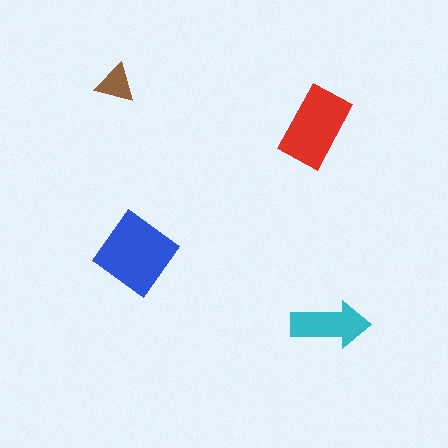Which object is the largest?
The blue diamond.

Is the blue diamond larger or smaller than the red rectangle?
Larger.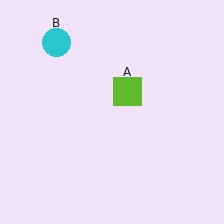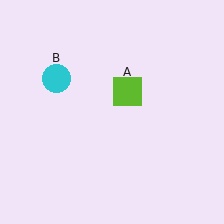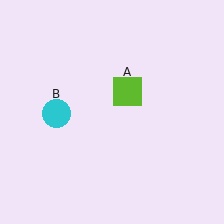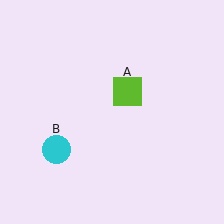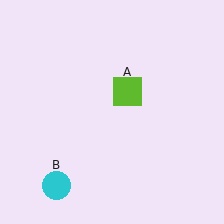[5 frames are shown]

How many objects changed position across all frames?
1 object changed position: cyan circle (object B).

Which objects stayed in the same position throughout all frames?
Lime square (object A) remained stationary.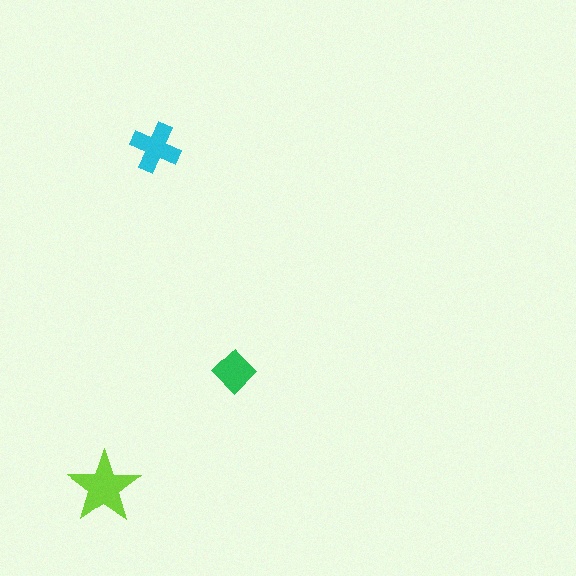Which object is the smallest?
The green diamond.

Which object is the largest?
The lime star.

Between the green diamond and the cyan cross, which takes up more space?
The cyan cross.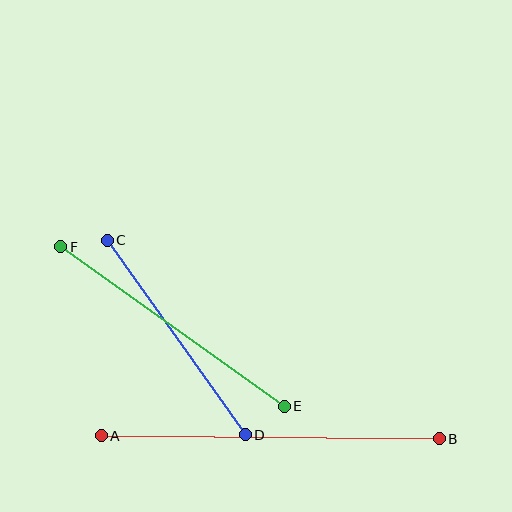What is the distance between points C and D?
The distance is approximately 239 pixels.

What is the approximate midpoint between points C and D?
The midpoint is at approximately (176, 337) pixels.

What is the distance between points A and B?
The distance is approximately 338 pixels.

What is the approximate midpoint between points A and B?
The midpoint is at approximately (270, 437) pixels.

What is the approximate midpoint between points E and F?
The midpoint is at approximately (172, 327) pixels.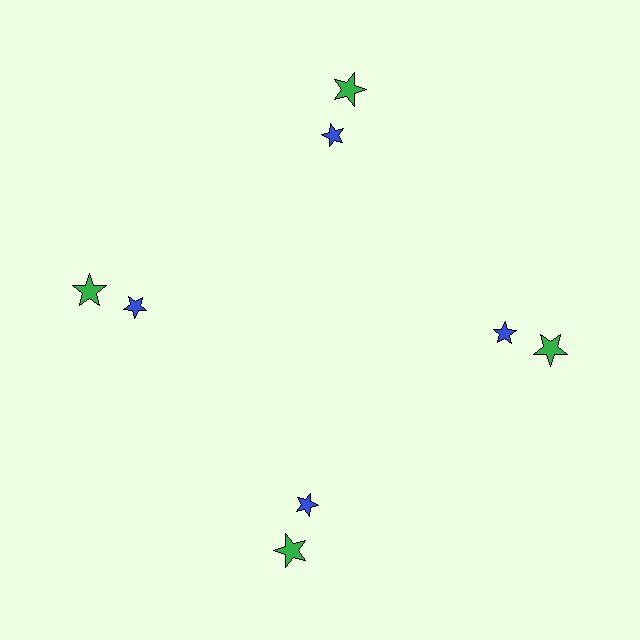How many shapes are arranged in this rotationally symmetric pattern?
There are 8 shapes, arranged in 4 groups of 2.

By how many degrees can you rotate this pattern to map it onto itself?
The pattern maps onto itself every 90 degrees of rotation.